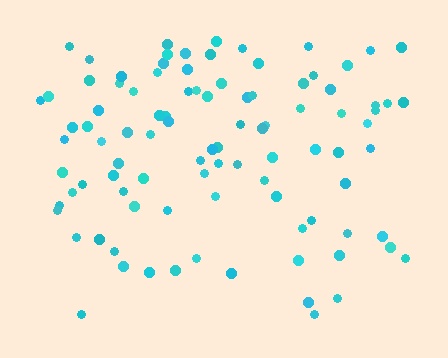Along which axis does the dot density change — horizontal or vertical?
Vertical.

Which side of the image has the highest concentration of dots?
The top.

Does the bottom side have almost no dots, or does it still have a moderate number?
Still a moderate number, just noticeably fewer than the top.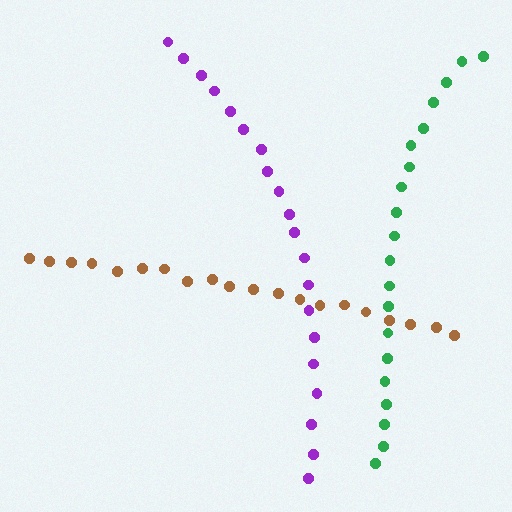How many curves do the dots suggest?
There are 3 distinct paths.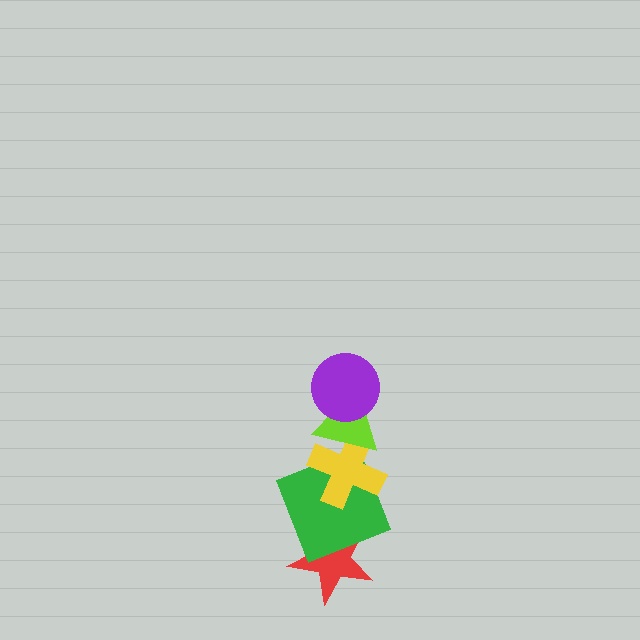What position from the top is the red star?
The red star is 5th from the top.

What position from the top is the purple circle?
The purple circle is 1st from the top.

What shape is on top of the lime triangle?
The purple circle is on top of the lime triangle.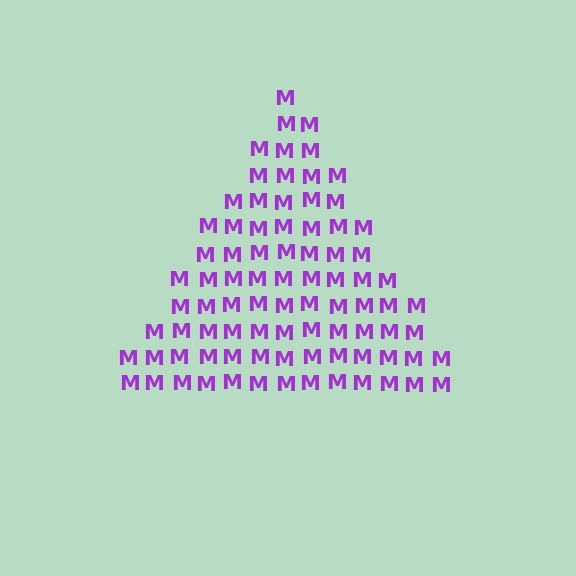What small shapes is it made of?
It is made of small letter M's.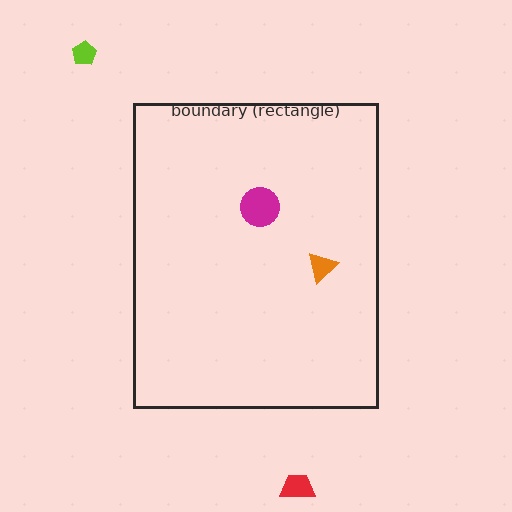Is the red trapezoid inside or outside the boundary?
Outside.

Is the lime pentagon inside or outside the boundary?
Outside.